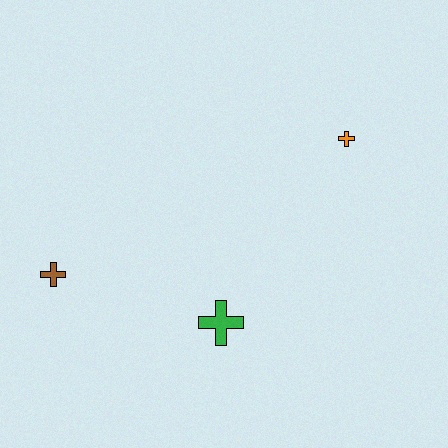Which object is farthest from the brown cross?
The orange cross is farthest from the brown cross.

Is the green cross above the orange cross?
No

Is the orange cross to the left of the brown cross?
No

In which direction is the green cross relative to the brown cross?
The green cross is to the right of the brown cross.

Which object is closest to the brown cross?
The green cross is closest to the brown cross.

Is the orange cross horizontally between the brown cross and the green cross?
No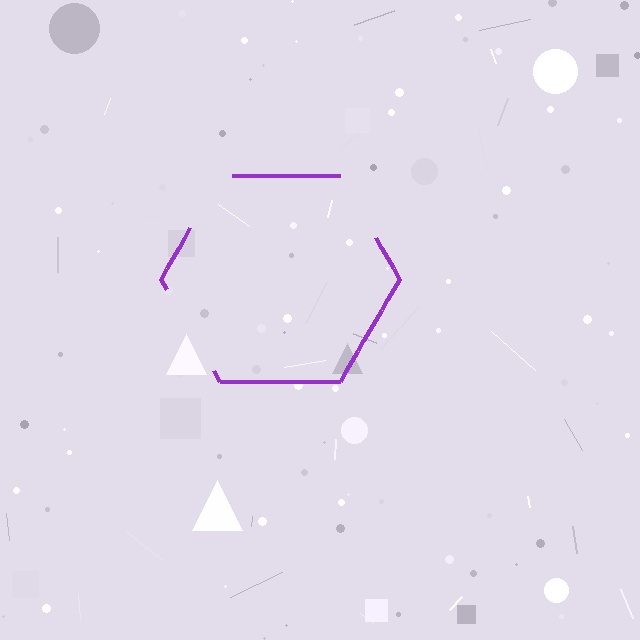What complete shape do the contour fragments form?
The contour fragments form a hexagon.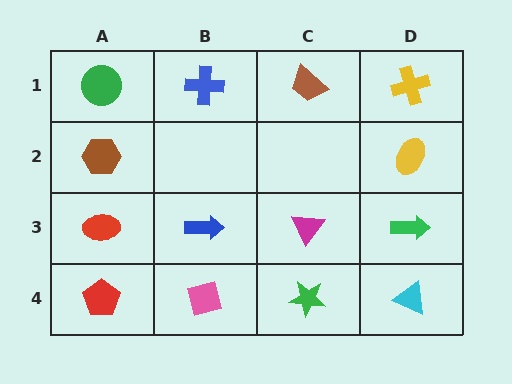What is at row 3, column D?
A green arrow.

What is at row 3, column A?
A red ellipse.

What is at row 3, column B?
A blue arrow.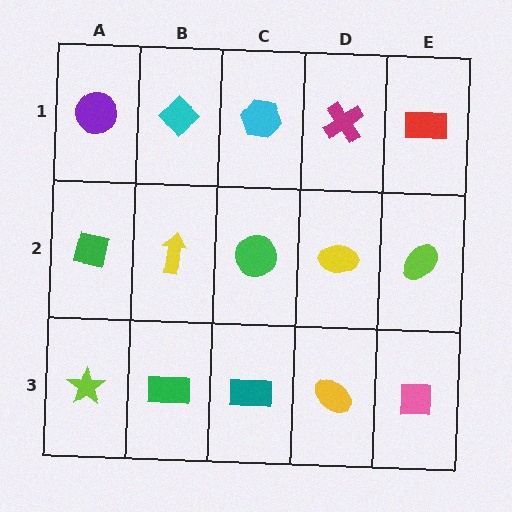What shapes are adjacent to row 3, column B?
A yellow arrow (row 2, column B), a lime star (row 3, column A), a teal rectangle (row 3, column C).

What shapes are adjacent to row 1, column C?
A green circle (row 2, column C), a cyan diamond (row 1, column B), a magenta cross (row 1, column D).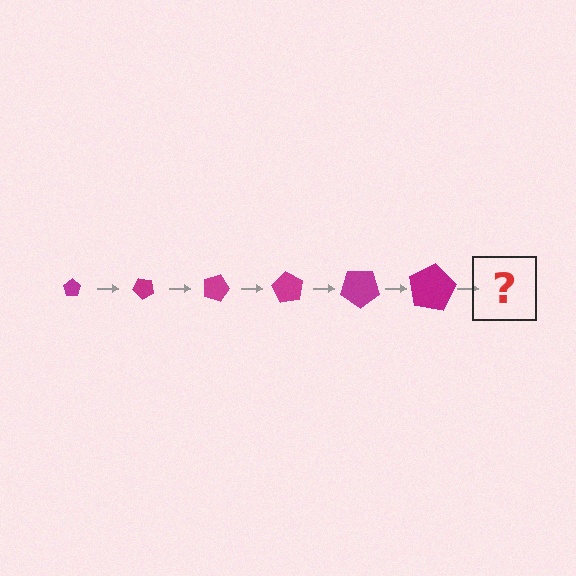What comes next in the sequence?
The next element should be a pentagon, larger than the previous one and rotated 270 degrees from the start.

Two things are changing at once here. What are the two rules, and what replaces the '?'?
The two rules are that the pentagon grows larger each step and it rotates 45 degrees each step. The '?' should be a pentagon, larger than the previous one and rotated 270 degrees from the start.